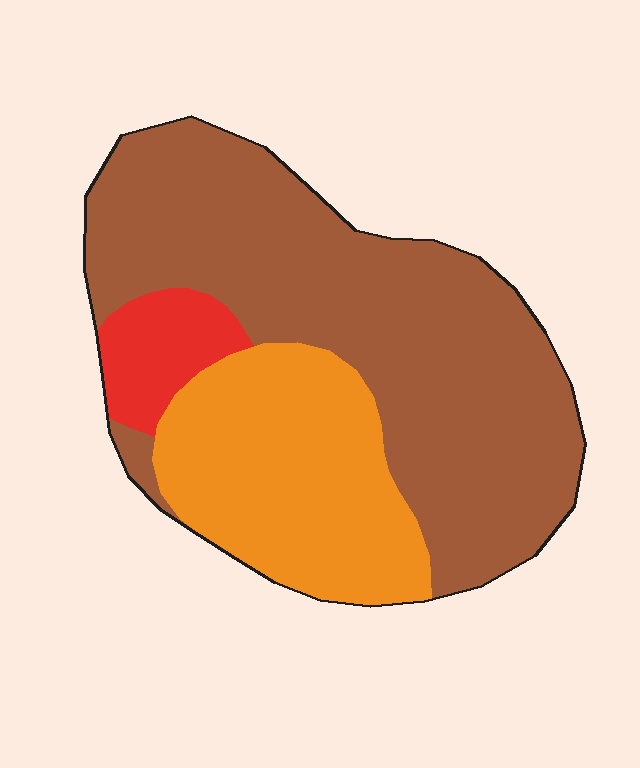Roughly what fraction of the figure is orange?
Orange covers around 30% of the figure.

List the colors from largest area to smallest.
From largest to smallest: brown, orange, red.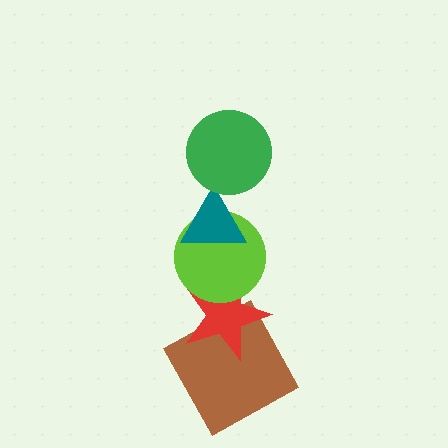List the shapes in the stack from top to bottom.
From top to bottom: the green circle, the teal triangle, the lime circle, the red star, the brown square.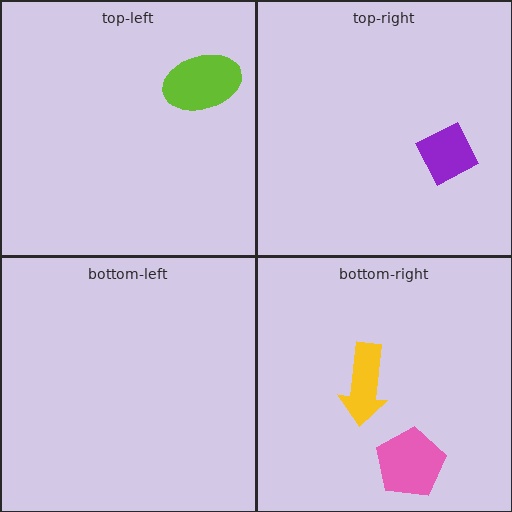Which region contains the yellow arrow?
The bottom-right region.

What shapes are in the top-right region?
The purple diamond.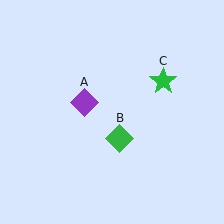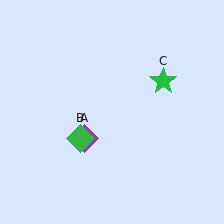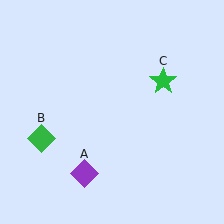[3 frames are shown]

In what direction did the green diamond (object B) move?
The green diamond (object B) moved left.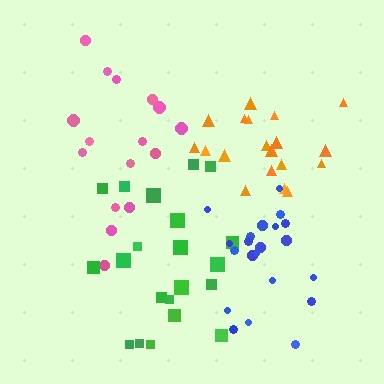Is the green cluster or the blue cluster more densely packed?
Blue.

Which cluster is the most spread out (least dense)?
Pink.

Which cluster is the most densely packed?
Blue.